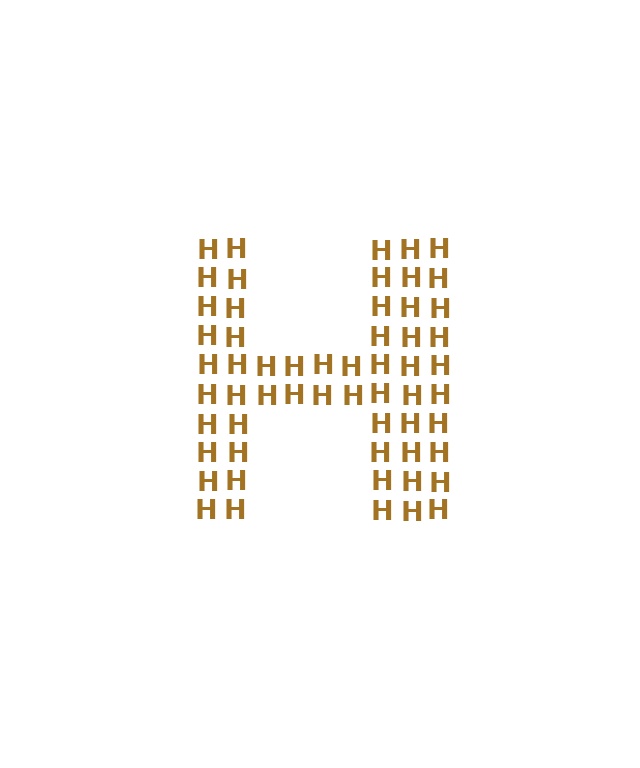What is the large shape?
The large shape is the letter H.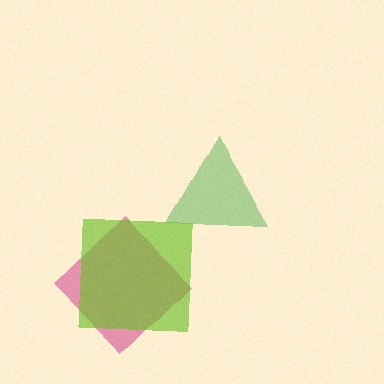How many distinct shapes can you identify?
There are 3 distinct shapes: a green triangle, a pink diamond, a lime square.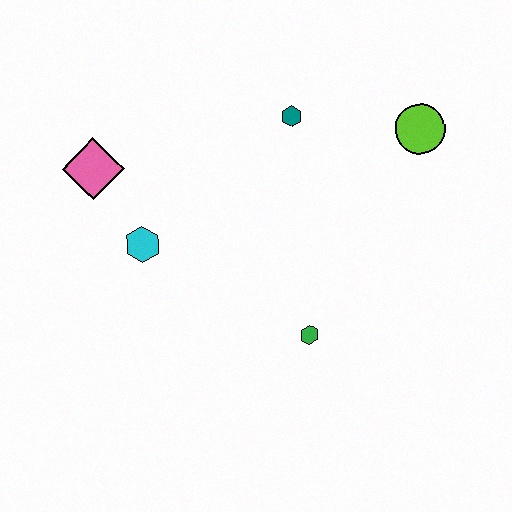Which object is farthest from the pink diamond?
The lime circle is farthest from the pink diamond.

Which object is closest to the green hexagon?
The cyan hexagon is closest to the green hexagon.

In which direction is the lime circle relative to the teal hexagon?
The lime circle is to the right of the teal hexagon.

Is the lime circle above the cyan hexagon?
Yes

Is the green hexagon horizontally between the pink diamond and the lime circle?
Yes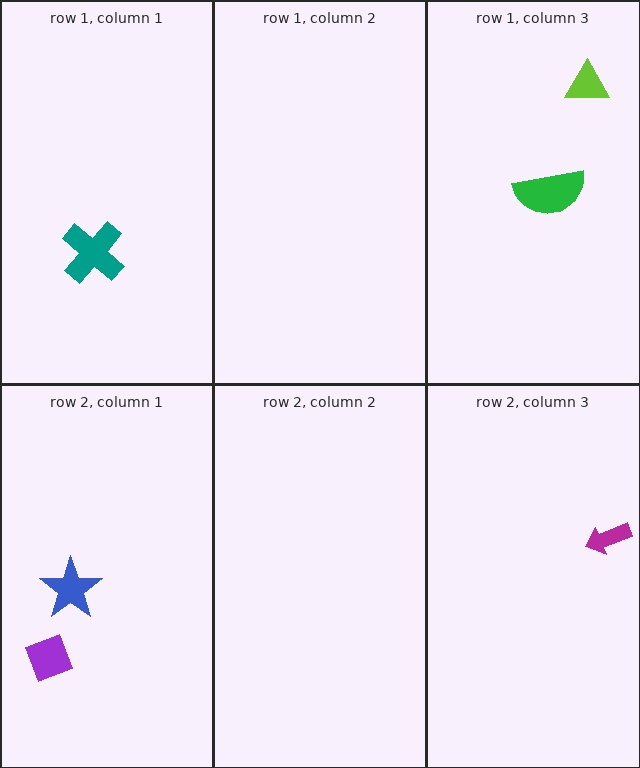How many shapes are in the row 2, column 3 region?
1.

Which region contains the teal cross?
The row 1, column 1 region.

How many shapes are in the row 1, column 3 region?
2.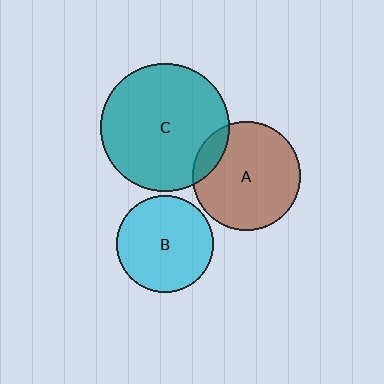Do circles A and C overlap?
Yes.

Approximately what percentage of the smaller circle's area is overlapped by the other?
Approximately 10%.